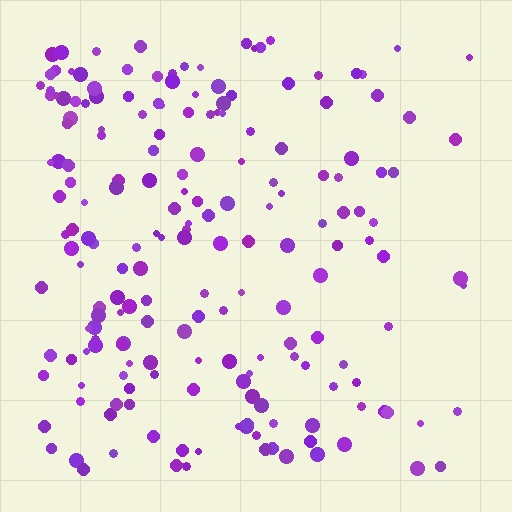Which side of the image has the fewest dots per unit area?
The right.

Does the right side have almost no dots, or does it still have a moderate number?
Still a moderate number, just noticeably fewer than the left.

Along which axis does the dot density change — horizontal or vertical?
Horizontal.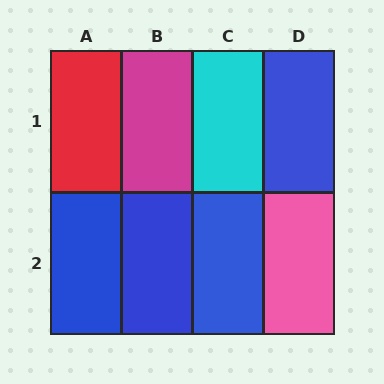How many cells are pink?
1 cell is pink.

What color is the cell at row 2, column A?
Blue.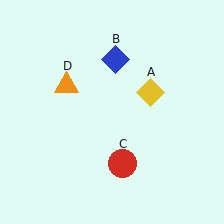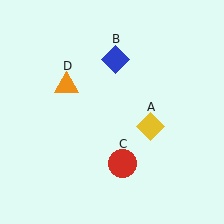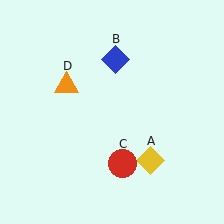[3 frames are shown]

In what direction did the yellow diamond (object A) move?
The yellow diamond (object A) moved down.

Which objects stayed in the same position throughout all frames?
Blue diamond (object B) and red circle (object C) and orange triangle (object D) remained stationary.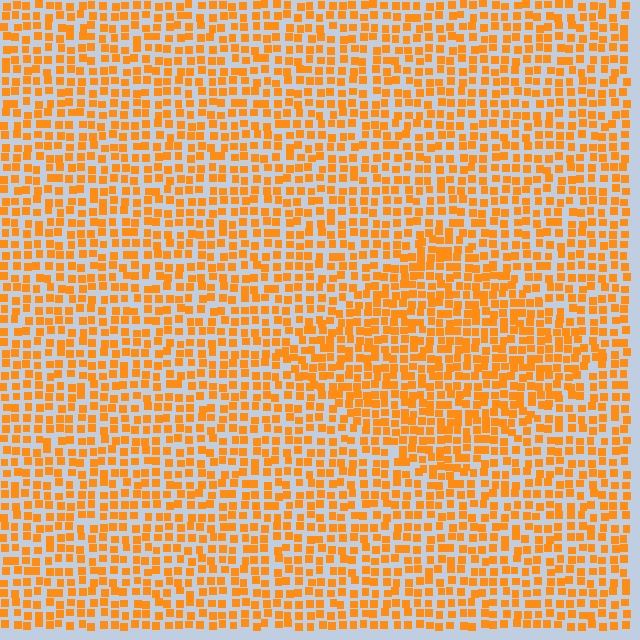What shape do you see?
I see a diamond.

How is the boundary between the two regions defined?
The boundary is defined by a change in element density (approximately 1.4x ratio). All elements are the same color, size, and shape.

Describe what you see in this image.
The image contains small orange elements arranged at two different densities. A diamond-shaped region is visible where the elements are more densely packed than the surrounding area.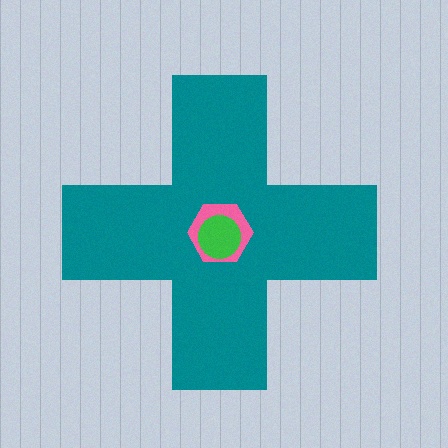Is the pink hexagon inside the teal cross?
Yes.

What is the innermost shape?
The green circle.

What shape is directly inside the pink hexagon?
The green circle.